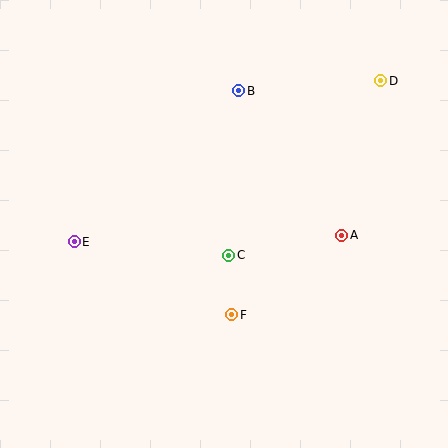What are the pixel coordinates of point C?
Point C is at (229, 255).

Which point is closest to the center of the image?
Point C at (229, 255) is closest to the center.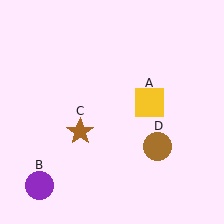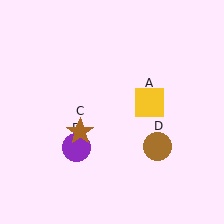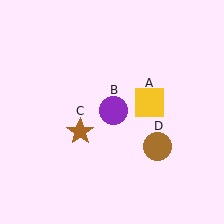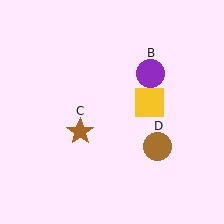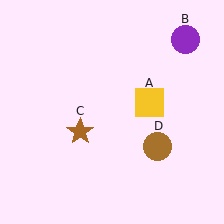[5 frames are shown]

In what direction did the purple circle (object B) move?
The purple circle (object B) moved up and to the right.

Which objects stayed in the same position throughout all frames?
Yellow square (object A) and brown star (object C) and brown circle (object D) remained stationary.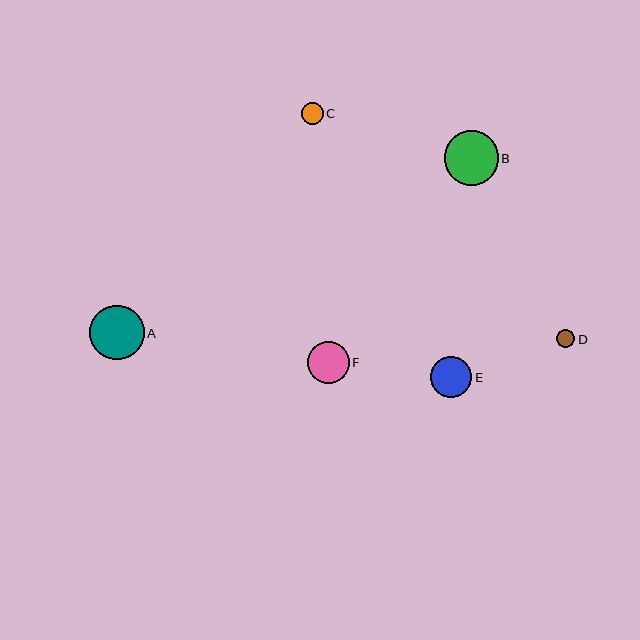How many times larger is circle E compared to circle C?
Circle E is approximately 1.9 times the size of circle C.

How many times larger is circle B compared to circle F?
Circle B is approximately 1.3 times the size of circle F.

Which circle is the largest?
Circle A is the largest with a size of approximately 55 pixels.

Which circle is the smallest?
Circle D is the smallest with a size of approximately 18 pixels.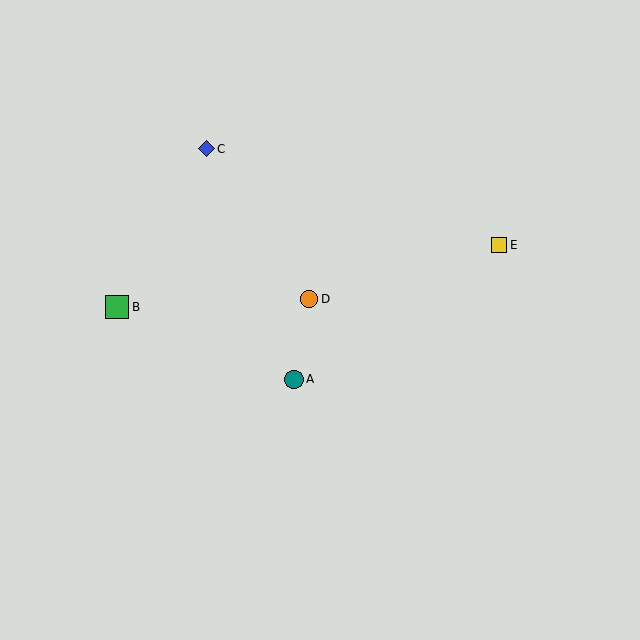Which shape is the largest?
The green square (labeled B) is the largest.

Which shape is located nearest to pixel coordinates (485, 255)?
The yellow square (labeled E) at (499, 245) is nearest to that location.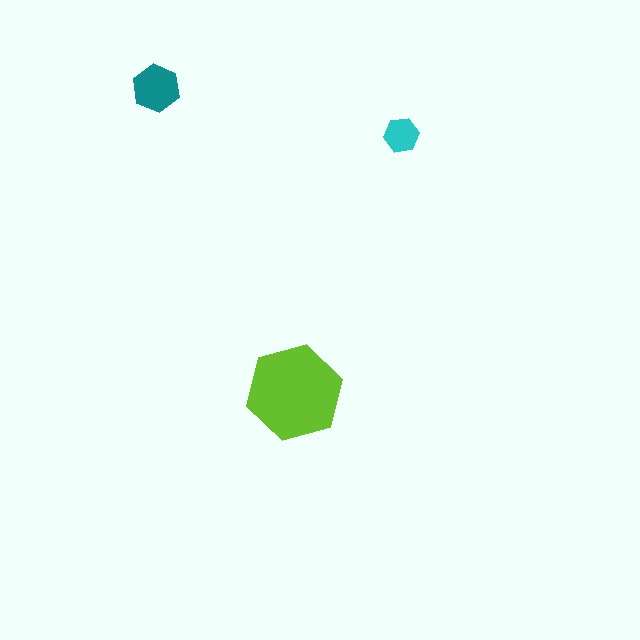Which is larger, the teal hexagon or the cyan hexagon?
The teal one.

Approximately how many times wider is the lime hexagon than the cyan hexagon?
About 2.5 times wider.